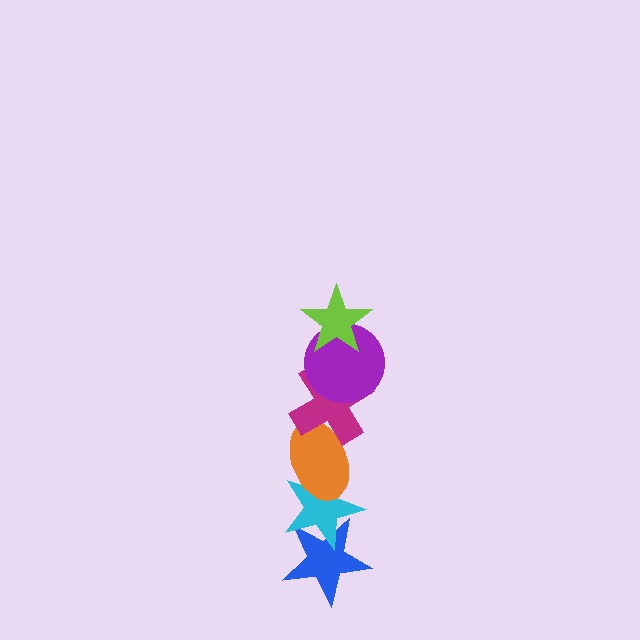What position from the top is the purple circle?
The purple circle is 2nd from the top.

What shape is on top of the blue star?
The cyan star is on top of the blue star.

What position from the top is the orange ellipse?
The orange ellipse is 4th from the top.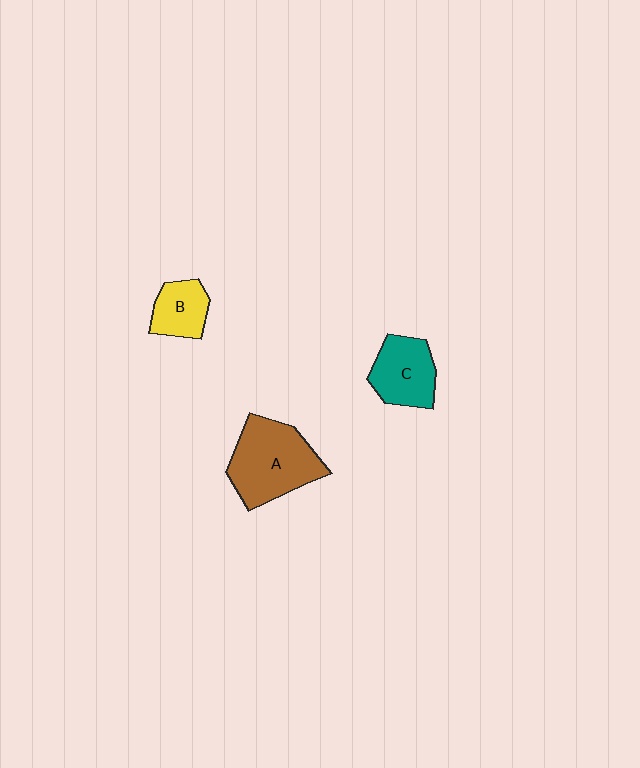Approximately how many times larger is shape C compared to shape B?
Approximately 1.4 times.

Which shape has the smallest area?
Shape B (yellow).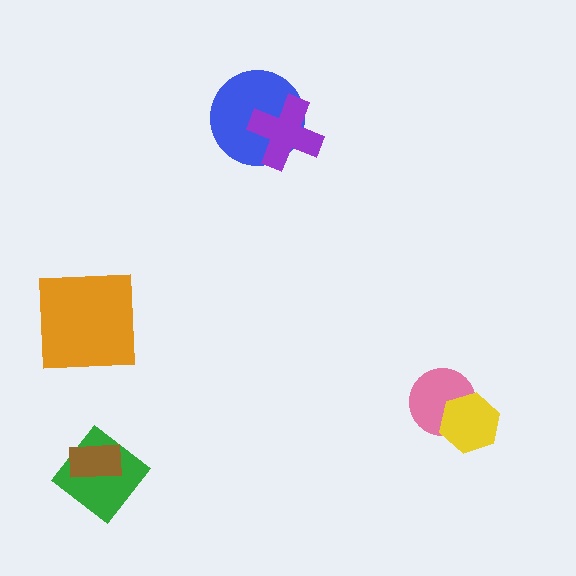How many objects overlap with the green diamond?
1 object overlaps with the green diamond.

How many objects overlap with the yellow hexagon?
1 object overlaps with the yellow hexagon.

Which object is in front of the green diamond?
The brown rectangle is in front of the green diamond.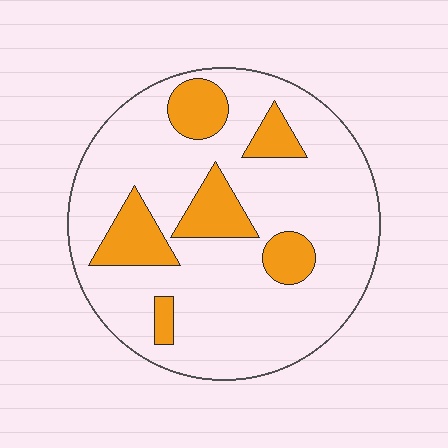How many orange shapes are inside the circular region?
6.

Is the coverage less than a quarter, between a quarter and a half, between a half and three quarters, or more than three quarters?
Less than a quarter.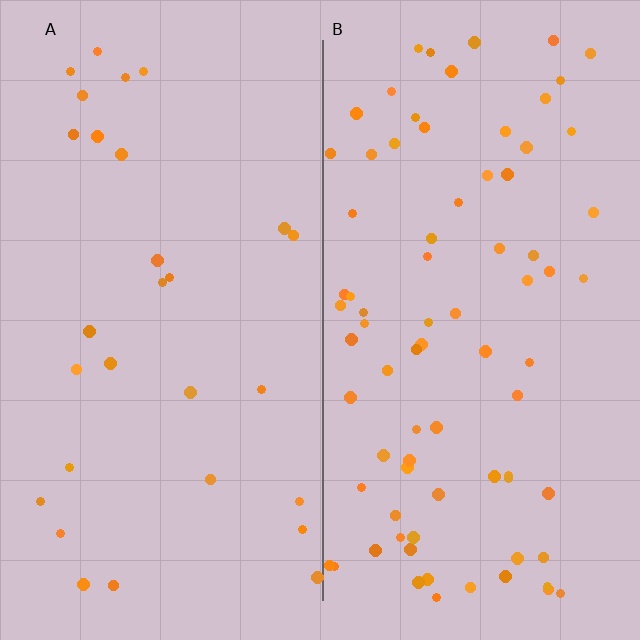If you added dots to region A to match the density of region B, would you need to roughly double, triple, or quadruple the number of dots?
Approximately triple.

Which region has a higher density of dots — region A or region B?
B (the right).